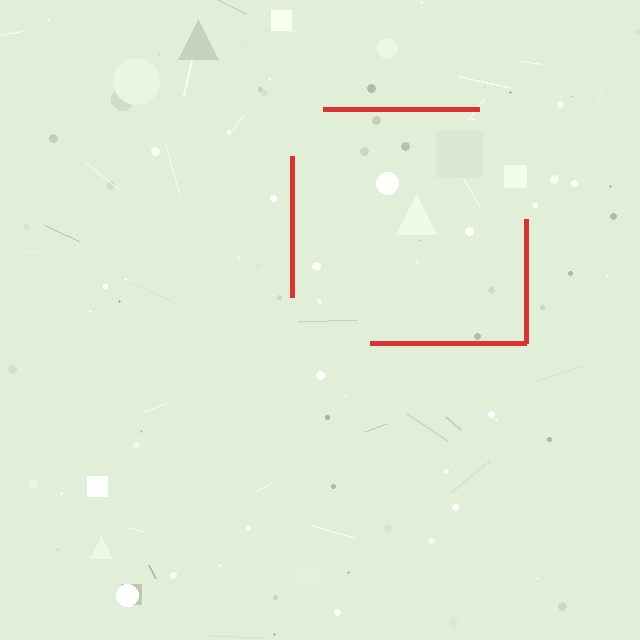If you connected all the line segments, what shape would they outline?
They would outline a square.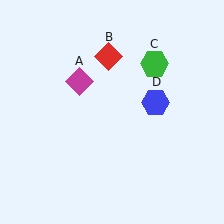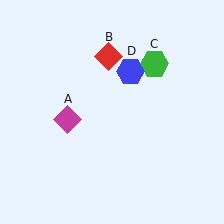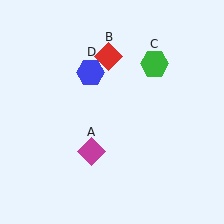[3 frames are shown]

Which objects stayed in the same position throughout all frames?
Red diamond (object B) and green hexagon (object C) remained stationary.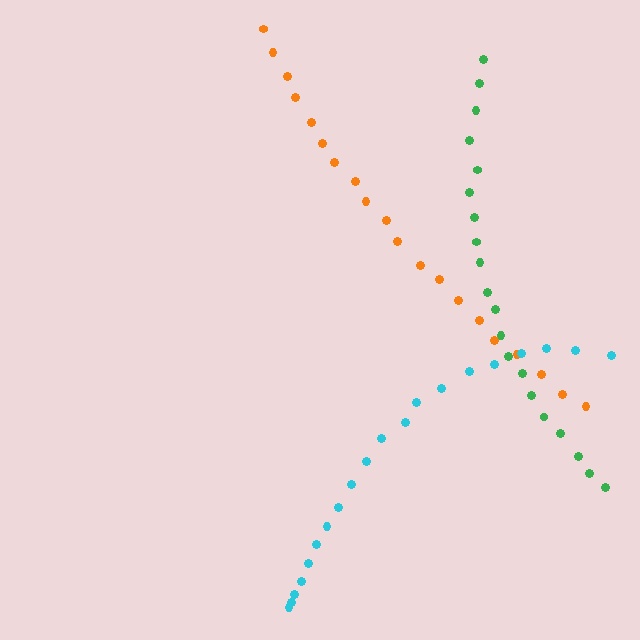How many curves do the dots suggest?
There are 3 distinct paths.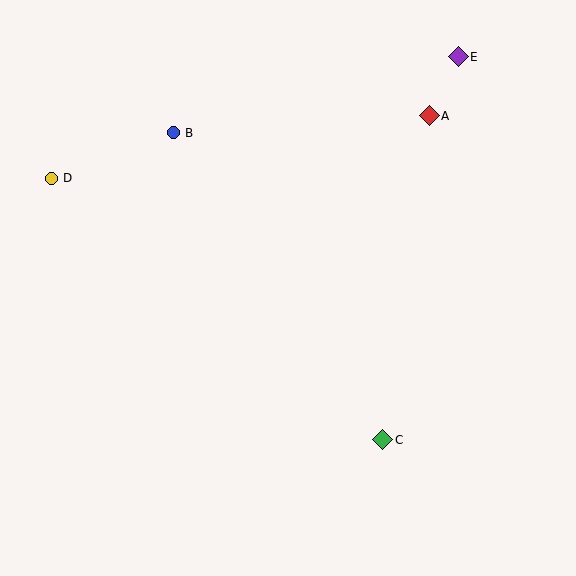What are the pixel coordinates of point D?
Point D is at (51, 178).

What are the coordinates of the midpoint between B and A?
The midpoint between B and A is at (301, 124).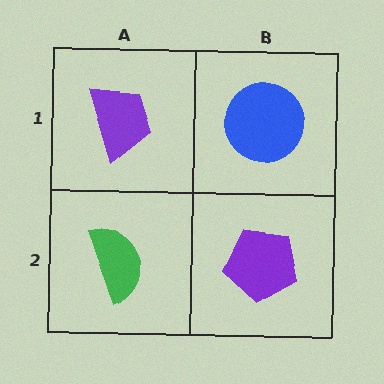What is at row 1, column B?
A blue circle.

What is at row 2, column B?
A purple pentagon.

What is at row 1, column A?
A purple trapezoid.